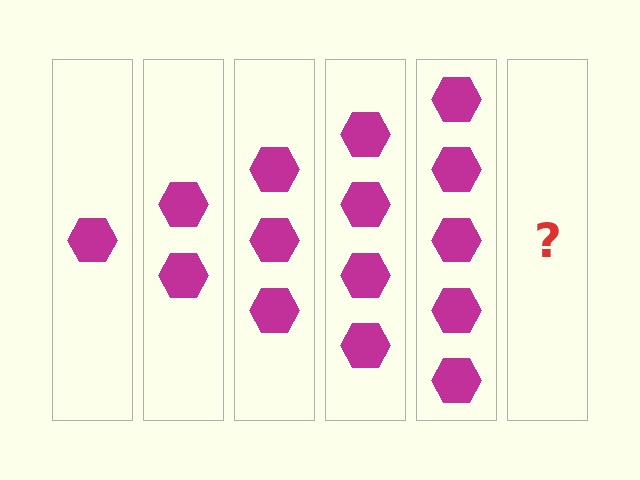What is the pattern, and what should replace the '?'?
The pattern is that each step adds one more hexagon. The '?' should be 6 hexagons.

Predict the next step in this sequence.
The next step is 6 hexagons.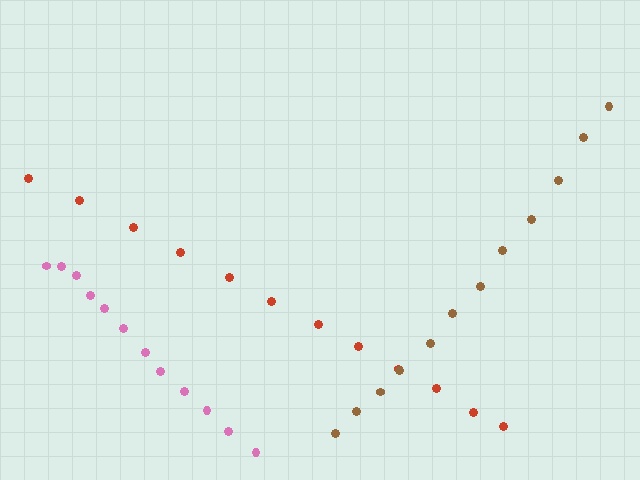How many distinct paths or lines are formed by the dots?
There are 3 distinct paths.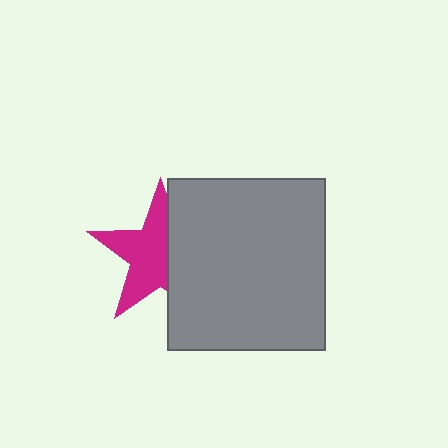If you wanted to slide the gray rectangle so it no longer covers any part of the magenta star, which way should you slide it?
Slide it right — that is the most direct way to separate the two shapes.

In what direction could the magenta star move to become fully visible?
The magenta star could move left. That would shift it out from behind the gray rectangle entirely.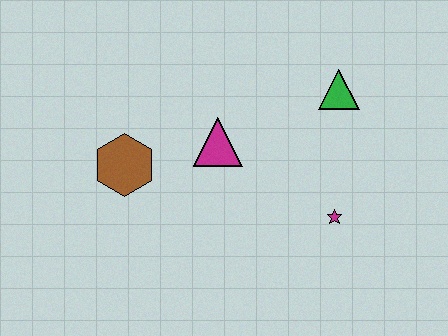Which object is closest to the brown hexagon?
The magenta triangle is closest to the brown hexagon.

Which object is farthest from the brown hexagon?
The green triangle is farthest from the brown hexagon.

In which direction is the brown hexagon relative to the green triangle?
The brown hexagon is to the left of the green triangle.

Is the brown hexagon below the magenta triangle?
Yes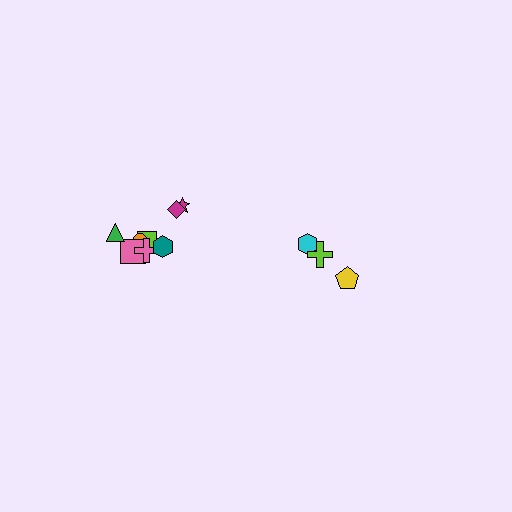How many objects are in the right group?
There are 3 objects.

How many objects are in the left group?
There are 8 objects.